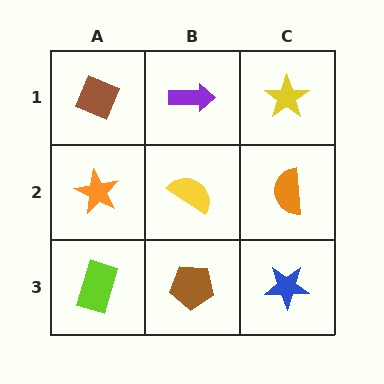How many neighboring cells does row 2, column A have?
3.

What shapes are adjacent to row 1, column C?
An orange semicircle (row 2, column C), a purple arrow (row 1, column B).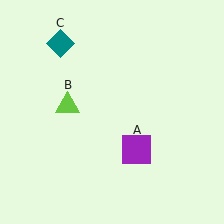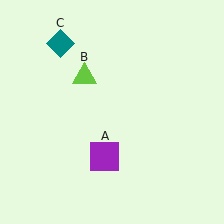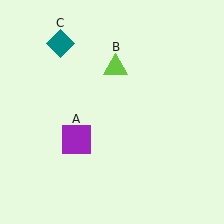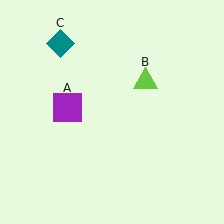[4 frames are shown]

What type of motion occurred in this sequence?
The purple square (object A), lime triangle (object B) rotated clockwise around the center of the scene.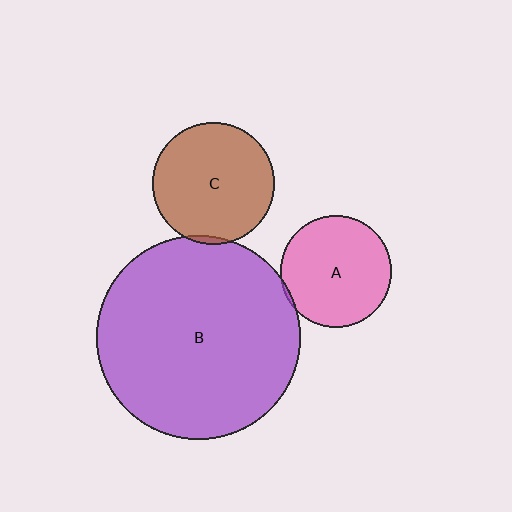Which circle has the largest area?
Circle B (purple).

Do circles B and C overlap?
Yes.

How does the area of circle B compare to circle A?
Approximately 3.3 times.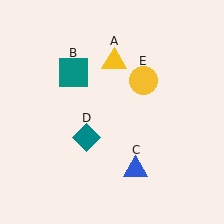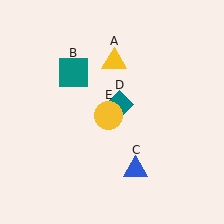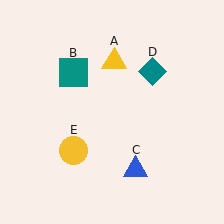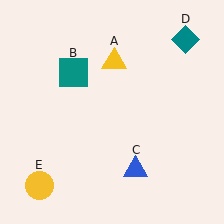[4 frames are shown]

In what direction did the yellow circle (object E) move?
The yellow circle (object E) moved down and to the left.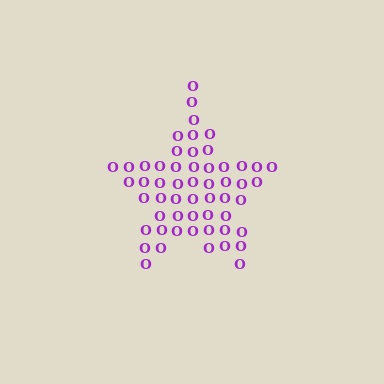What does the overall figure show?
The overall figure shows a star.